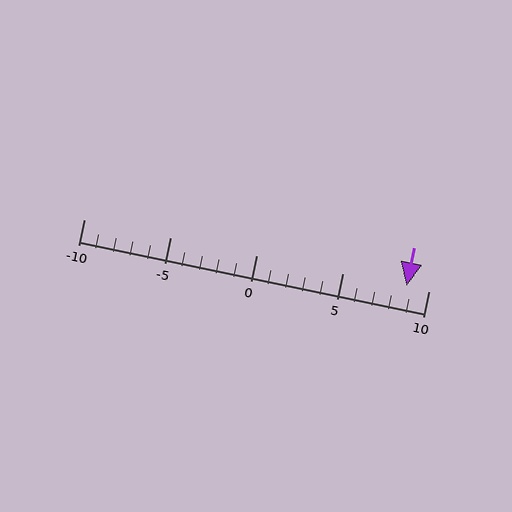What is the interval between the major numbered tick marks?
The major tick marks are spaced 5 units apart.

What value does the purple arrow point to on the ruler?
The purple arrow points to approximately 9.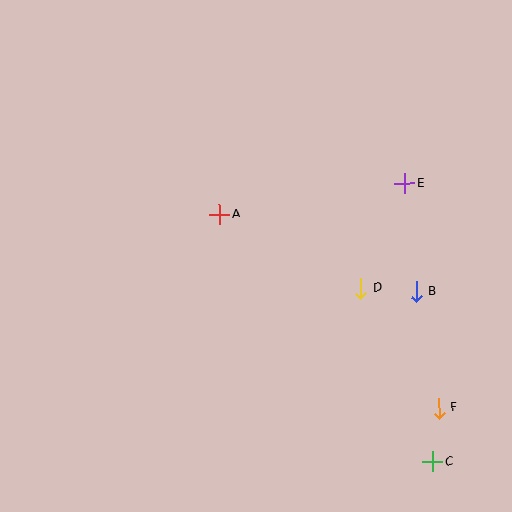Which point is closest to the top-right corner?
Point E is closest to the top-right corner.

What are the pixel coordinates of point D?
Point D is at (361, 288).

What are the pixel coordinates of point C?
Point C is at (433, 462).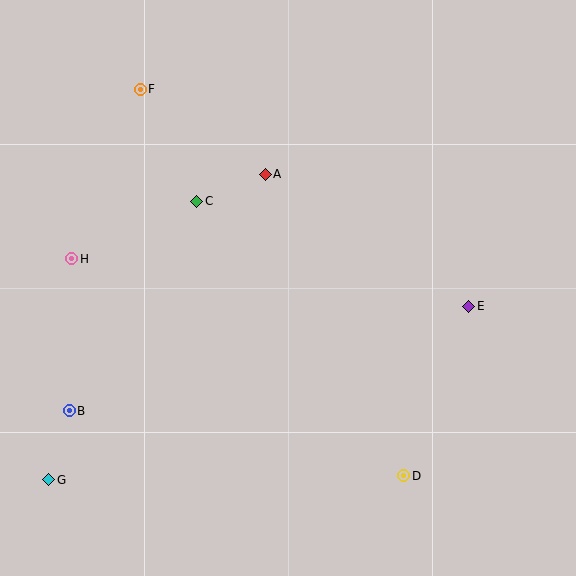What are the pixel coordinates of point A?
Point A is at (265, 174).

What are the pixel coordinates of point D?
Point D is at (404, 476).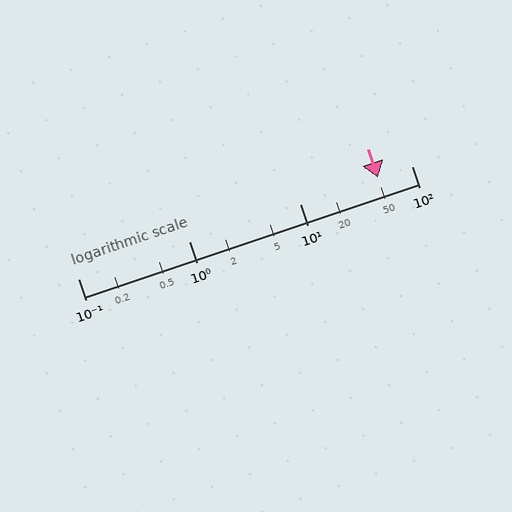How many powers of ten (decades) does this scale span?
The scale spans 3 decades, from 0.1 to 100.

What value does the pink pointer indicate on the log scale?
The pointer indicates approximately 50.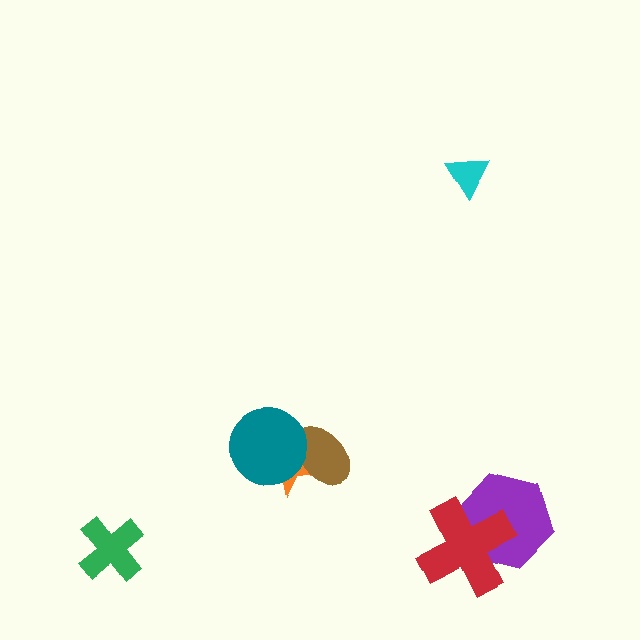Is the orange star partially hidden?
Yes, it is partially covered by another shape.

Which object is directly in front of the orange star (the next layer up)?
The brown ellipse is directly in front of the orange star.